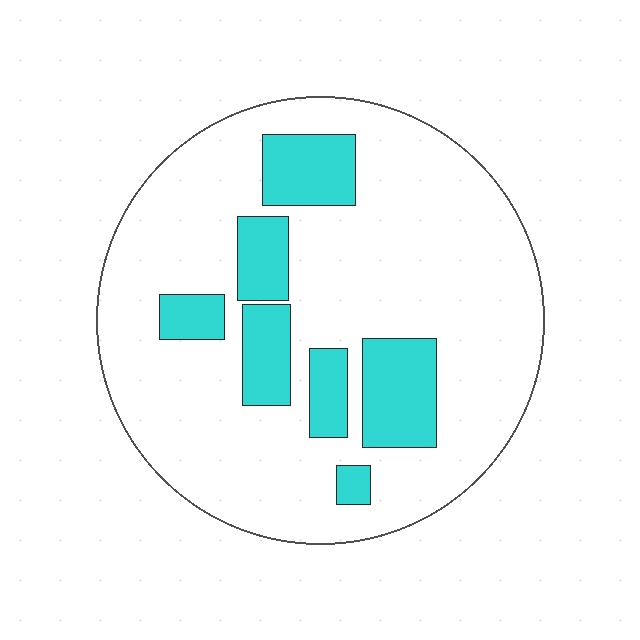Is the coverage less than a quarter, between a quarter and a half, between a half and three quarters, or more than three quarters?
Less than a quarter.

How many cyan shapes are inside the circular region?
7.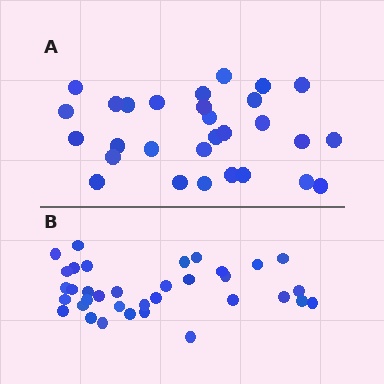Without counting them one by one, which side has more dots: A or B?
Region B (the bottom region) has more dots.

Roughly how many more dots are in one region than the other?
Region B has about 6 more dots than region A.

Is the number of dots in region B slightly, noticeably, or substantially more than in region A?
Region B has only slightly more — the two regions are fairly close. The ratio is roughly 1.2 to 1.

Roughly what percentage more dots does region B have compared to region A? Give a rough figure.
About 20% more.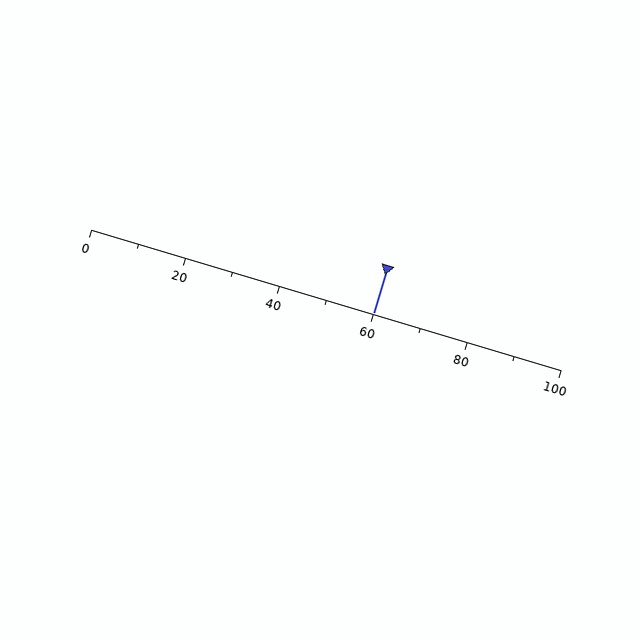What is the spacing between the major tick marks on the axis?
The major ticks are spaced 20 apart.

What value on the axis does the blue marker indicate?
The marker indicates approximately 60.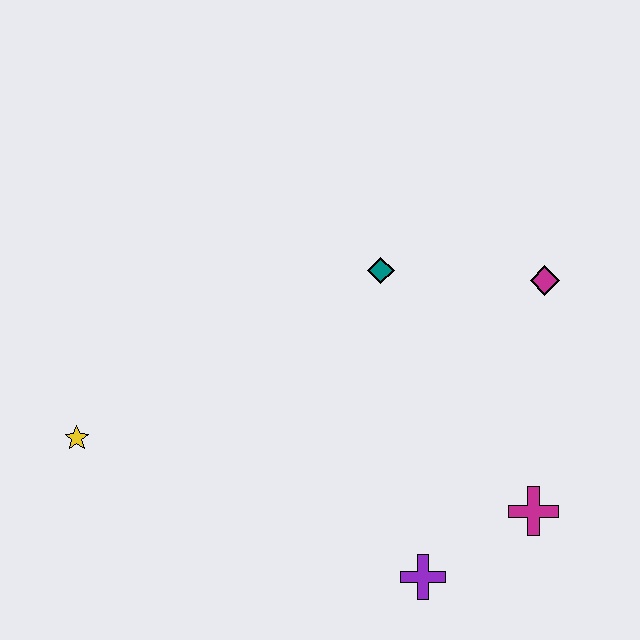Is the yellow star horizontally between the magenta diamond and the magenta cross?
No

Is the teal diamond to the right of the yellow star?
Yes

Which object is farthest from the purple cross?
The yellow star is farthest from the purple cross.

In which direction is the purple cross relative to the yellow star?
The purple cross is to the right of the yellow star.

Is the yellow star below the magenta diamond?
Yes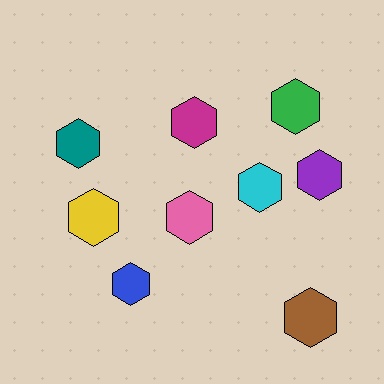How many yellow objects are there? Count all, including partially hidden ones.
There is 1 yellow object.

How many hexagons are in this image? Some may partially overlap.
There are 9 hexagons.